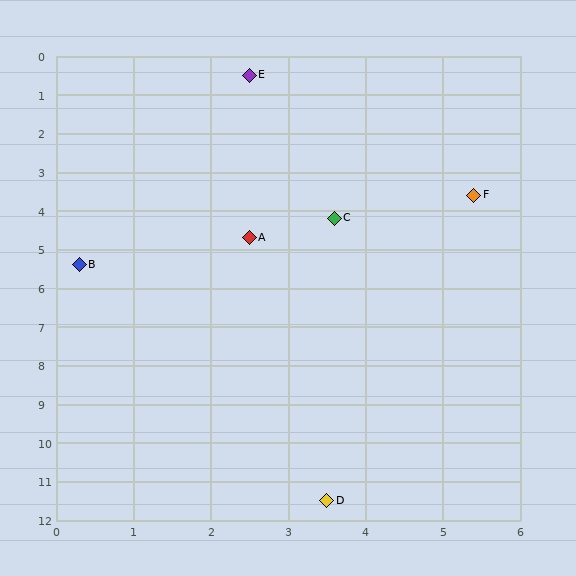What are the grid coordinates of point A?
Point A is at approximately (2.5, 4.7).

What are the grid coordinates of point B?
Point B is at approximately (0.3, 5.4).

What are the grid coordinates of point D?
Point D is at approximately (3.5, 11.5).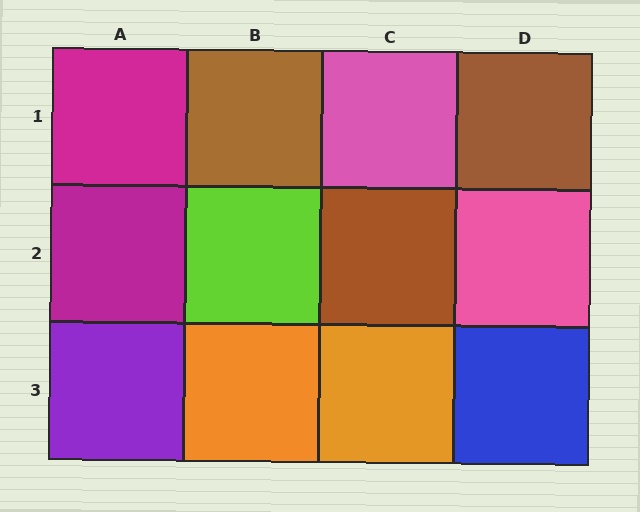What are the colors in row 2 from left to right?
Magenta, lime, brown, pink.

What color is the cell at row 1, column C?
Pink.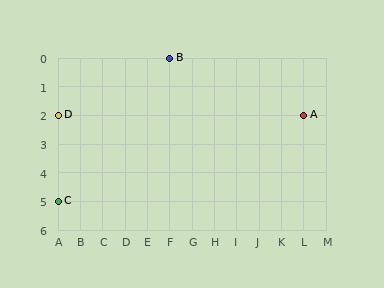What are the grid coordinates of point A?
Point A is at grid coordinates (L, 2).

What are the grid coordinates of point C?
Point C is at grid coordinates (A, 5).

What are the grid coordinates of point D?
Point D is at grid coordinates (A, 2).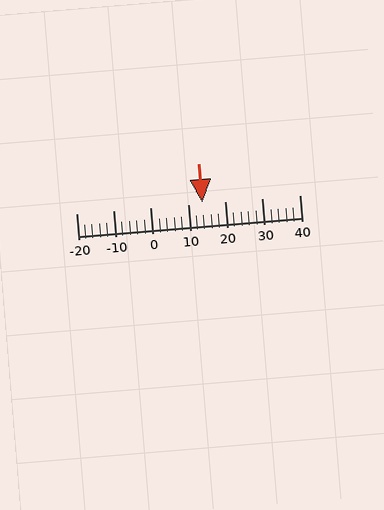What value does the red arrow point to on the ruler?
The red arrow points to approximately 14.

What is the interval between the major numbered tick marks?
The major tick marks are spaced 10 units apart.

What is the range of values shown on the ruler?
The ruler shows values from -20 to 40.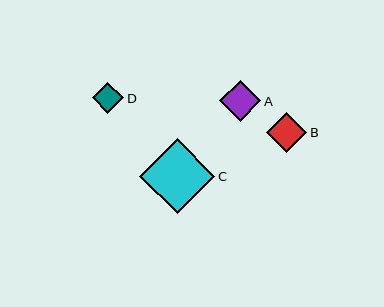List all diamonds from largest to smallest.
From largest to smallest: C, A, B, D.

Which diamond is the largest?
Diamond C is the largest with a size of approximately 75 pixels.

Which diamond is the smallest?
Diamond D is the smallest with a size of approximately 32 pixels.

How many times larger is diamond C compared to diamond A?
Diamond C is approximately 1.8 times the size of diamond A.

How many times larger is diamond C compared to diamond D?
Diamond C is approximately 2.4 times the size of diamond D.